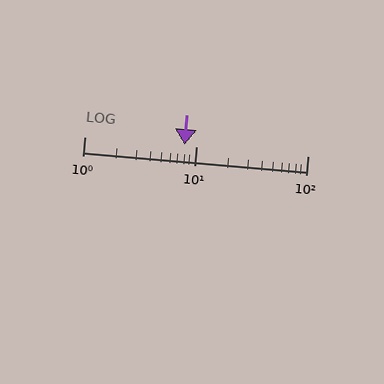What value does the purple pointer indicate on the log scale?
The pointer indicates approximately 7.9.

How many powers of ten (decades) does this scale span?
The scale spans 2 decades, from 1 to 100.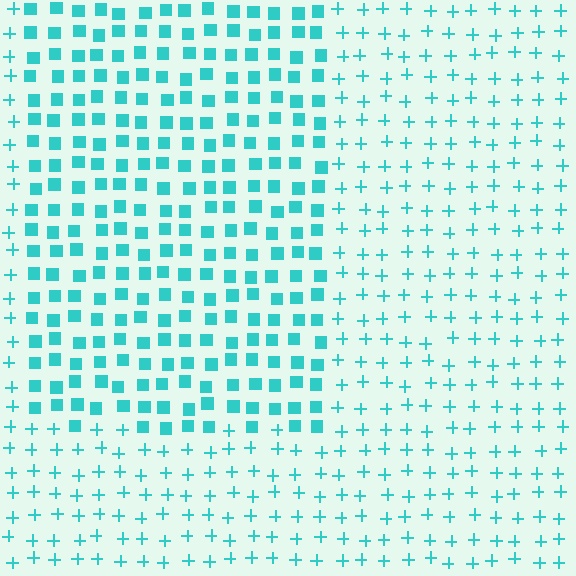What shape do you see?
I see a rectangle.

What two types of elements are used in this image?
The image uses squares inside the rectangle region and plus signs outside it.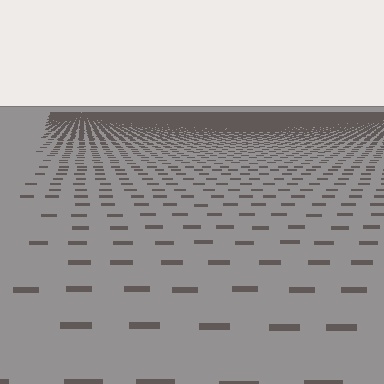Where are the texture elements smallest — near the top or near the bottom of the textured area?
Near the top.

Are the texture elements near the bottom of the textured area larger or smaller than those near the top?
Larger. Near the bottom, elements are closer to the viewer and appear at a bigger on-screen size.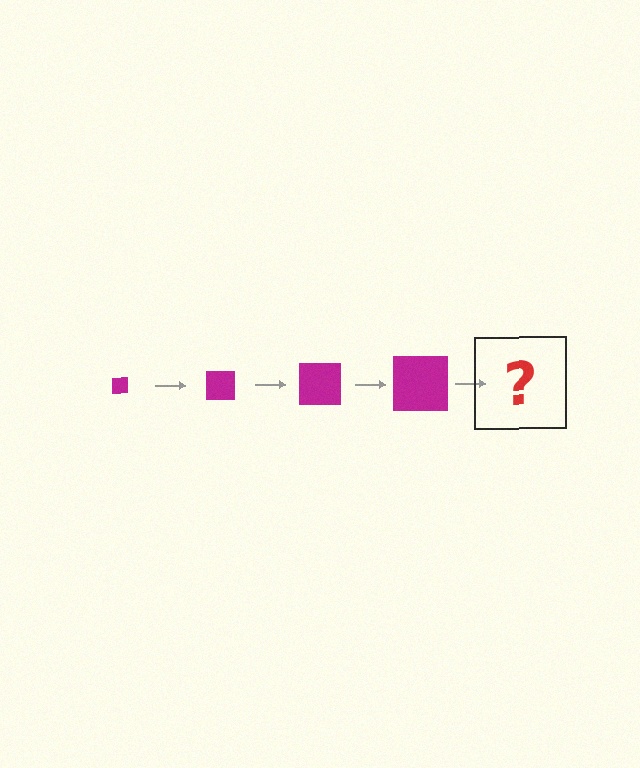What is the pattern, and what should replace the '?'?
The pattern is that the square gets progressively larger each step. The '?' should be a magenta square, larger than the previous one.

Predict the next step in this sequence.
The next step is a magenta square, larger than the previous one.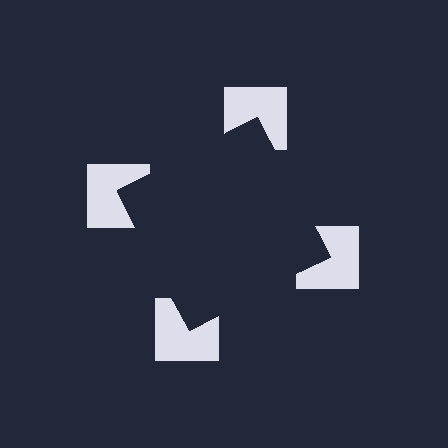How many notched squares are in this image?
There are 4 — one at each vertex of the illusory square.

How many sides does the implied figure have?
4 sides.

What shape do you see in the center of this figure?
An illusory square — its edges are inferred from the aligned wedge cuts in the notched squares, not physically drawn.